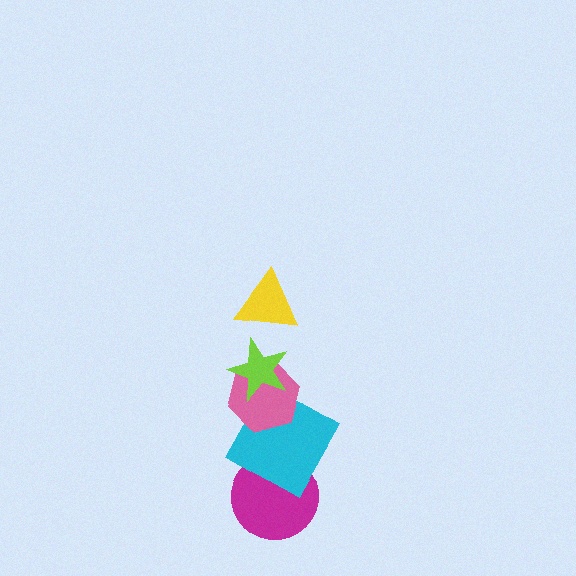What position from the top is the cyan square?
The cyan square is 4th from the top.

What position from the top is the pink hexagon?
The pink hexagon is 3rd from the top.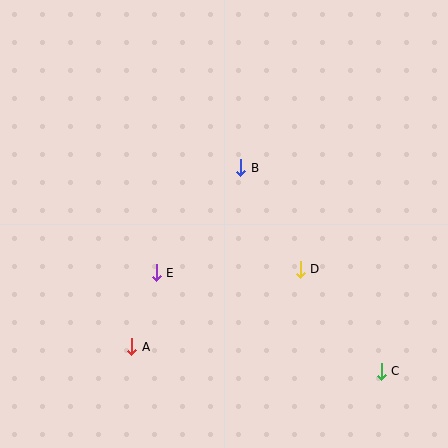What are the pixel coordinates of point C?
Point C is at (381, 371).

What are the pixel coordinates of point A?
Point A is at (132, 347).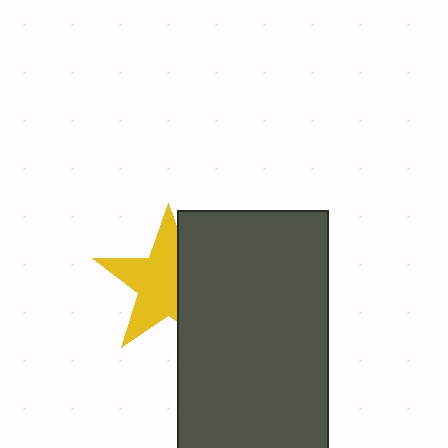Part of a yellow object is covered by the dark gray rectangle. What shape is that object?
It is a star.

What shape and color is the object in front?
The object in front is a dark gray rectangle.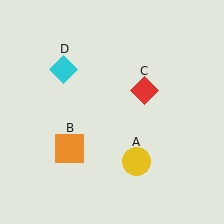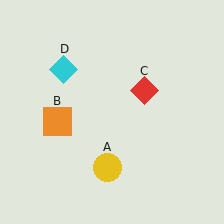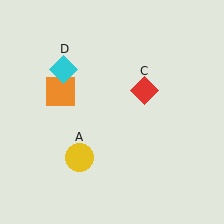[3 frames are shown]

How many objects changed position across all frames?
2 objects changed position: yellow circle (object A), orange square (object B).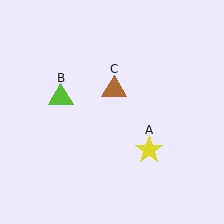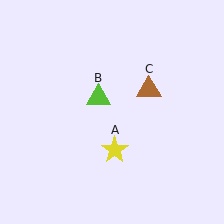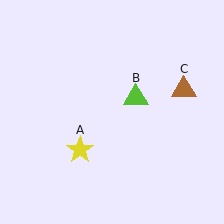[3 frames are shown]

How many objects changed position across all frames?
3 objects changed position: yellow star (object A), lime triangle (object B), brown triangle (object C).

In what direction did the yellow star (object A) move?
The yellow star (object A) moved left.